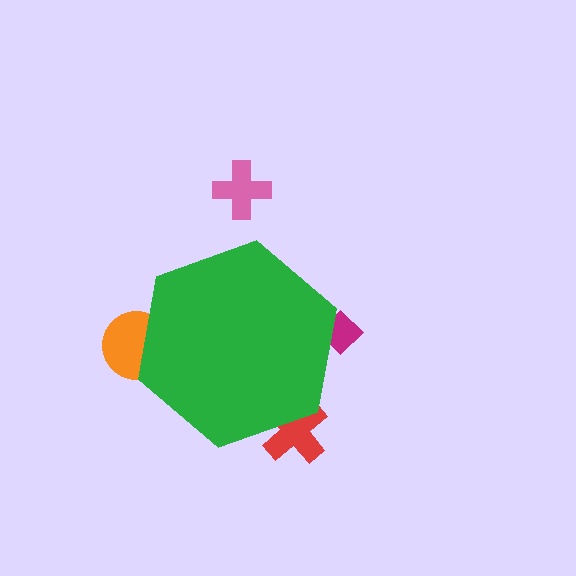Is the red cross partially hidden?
Yes, the red cross is partially hidden behind the green hexagon.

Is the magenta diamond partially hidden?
Yes, the magenta diamond is partially hidden behind the green hexagon.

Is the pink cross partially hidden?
No, the pink cross is fully visible.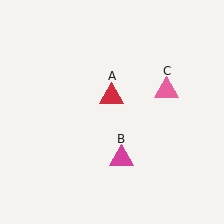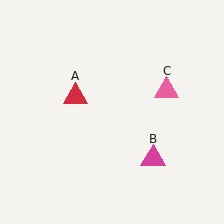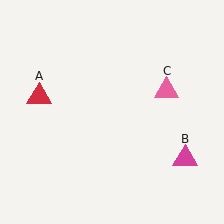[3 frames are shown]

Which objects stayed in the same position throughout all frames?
Pink triangle (object C) remained stationary.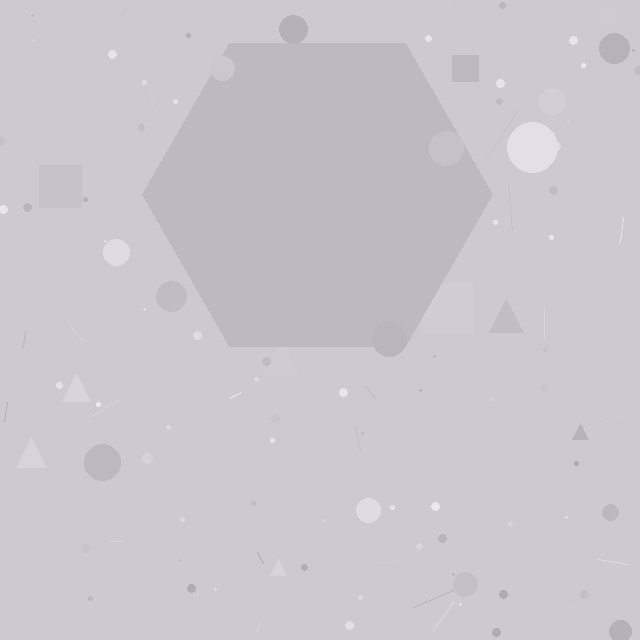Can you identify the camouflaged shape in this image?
The camouflaged shape is a hexagon.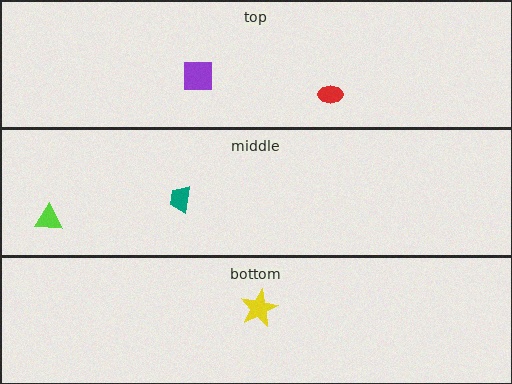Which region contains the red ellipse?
The top region.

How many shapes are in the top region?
2.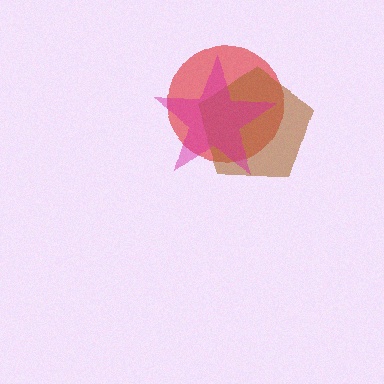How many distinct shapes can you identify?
There are 3 distinct shapes: a red circle, a brown pentagon, a magenta star.